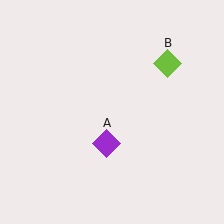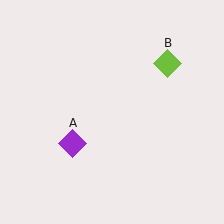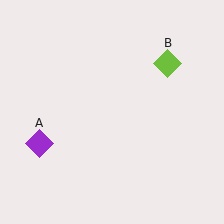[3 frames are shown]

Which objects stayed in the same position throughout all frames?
Lime diamond (object B) remained stationary.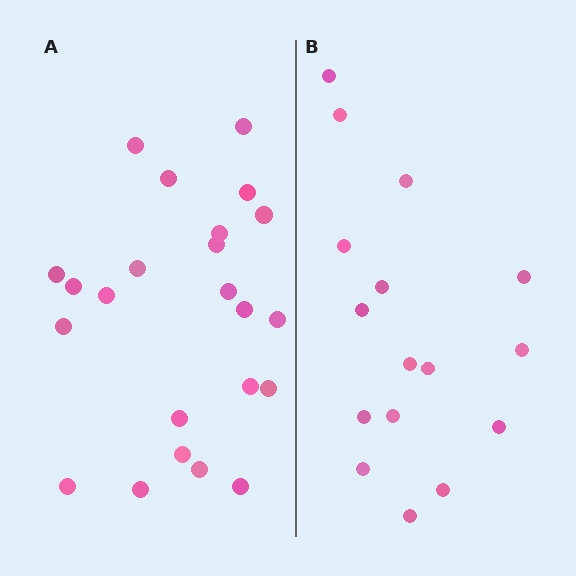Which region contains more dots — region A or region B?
Region A (the left region) has more dots.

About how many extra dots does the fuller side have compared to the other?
Region A has roughly 8 or so more dots than region B.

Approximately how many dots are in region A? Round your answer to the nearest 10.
About 20 dots. (The exact count is 23, which rounds to 20.)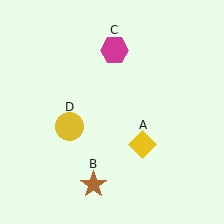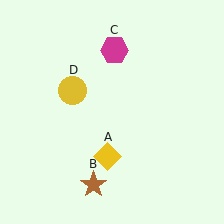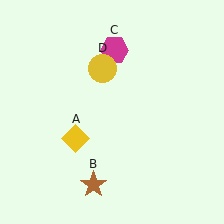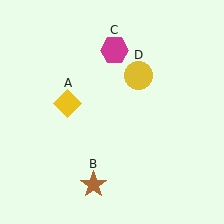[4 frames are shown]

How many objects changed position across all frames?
2 objects changed position: yellow diamond (object A), yellow circle (object D).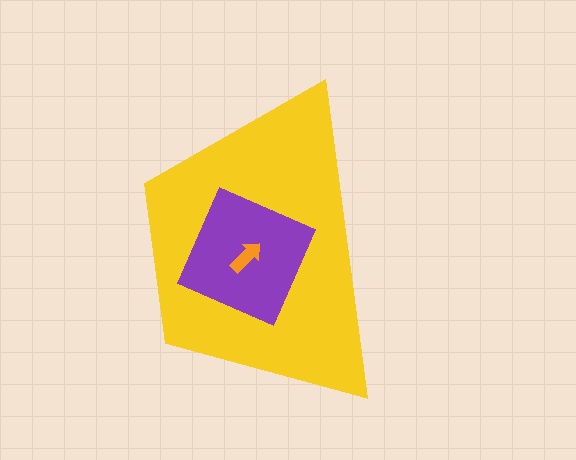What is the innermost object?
The orange arrow.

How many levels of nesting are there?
3.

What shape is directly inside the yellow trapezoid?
The purple diamond.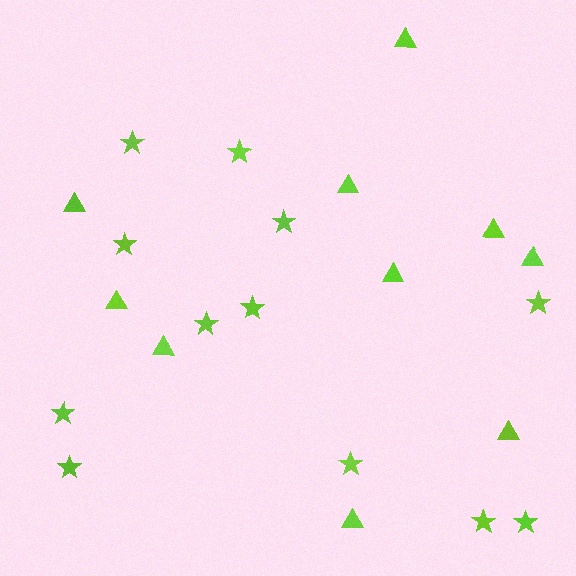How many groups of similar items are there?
There are 2 groups: one group of triangles (10) and one group of stars (12).